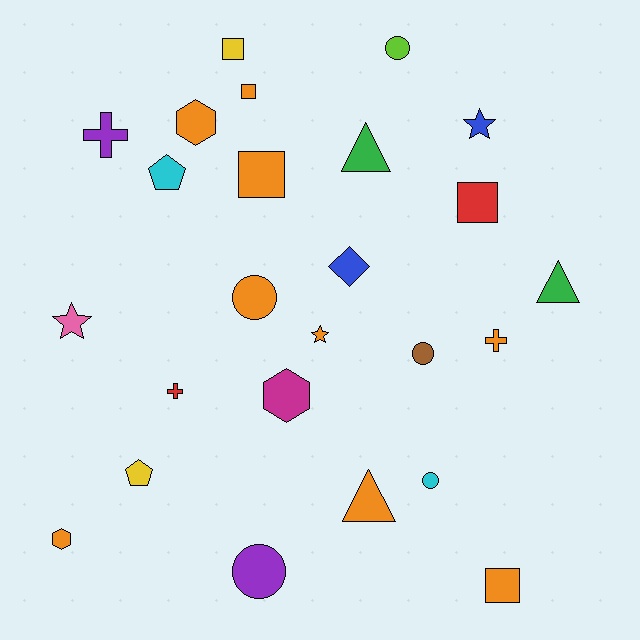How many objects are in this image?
There are 25 objects.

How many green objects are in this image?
There are 2 green objects.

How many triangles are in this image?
There are 3 triangles.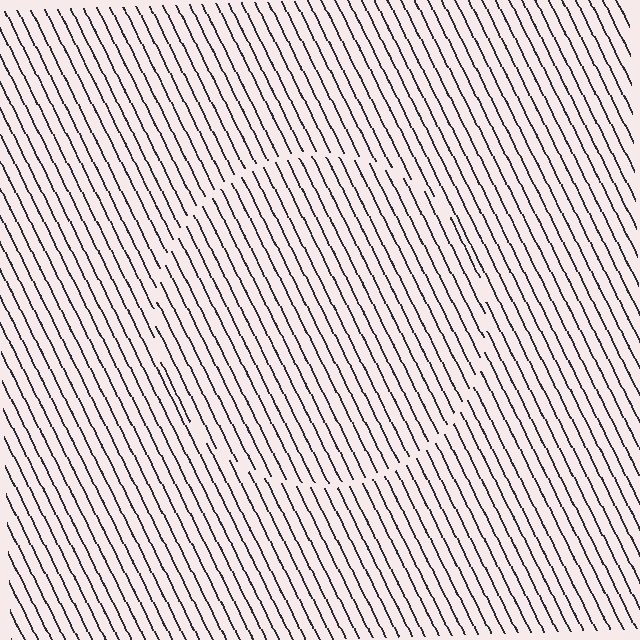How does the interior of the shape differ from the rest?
The interior of the shape contains the same grating, shifted by half a period — the contour is defined by the phase discontinuity where line-ends from the inner and outer gratings abut.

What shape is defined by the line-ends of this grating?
An illusory circle. The interior of the shape contains the same grating, shifted by half a period — the contour is defined by the phase discontinuity where line-ends from the inner and outer gratings abut.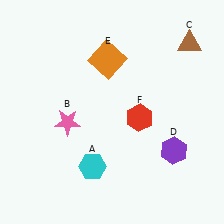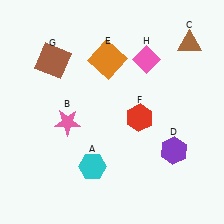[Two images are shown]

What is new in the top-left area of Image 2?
A brown square (G) was added in the top-left area of Image 2.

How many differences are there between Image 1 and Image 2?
There are 2 differences between the two images.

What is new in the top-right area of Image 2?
A pink diamond (H) was added in the top-right area of Image 2.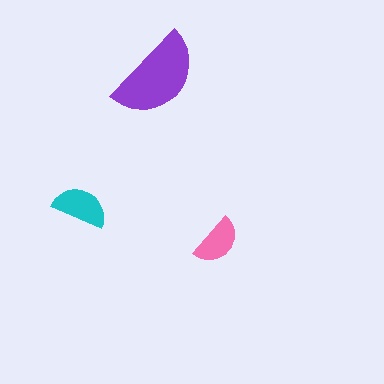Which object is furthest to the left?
The cyan semicircle is leftmost.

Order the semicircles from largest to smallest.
the purple one, the cyan one, the pink one.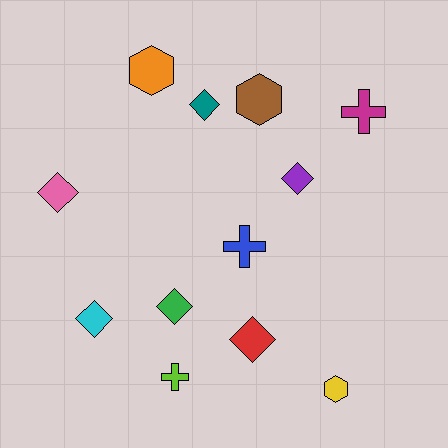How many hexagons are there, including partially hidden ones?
There are 3 hexagons.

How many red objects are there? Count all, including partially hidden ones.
There is 1 red object.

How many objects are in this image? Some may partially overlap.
There are 12 objects.